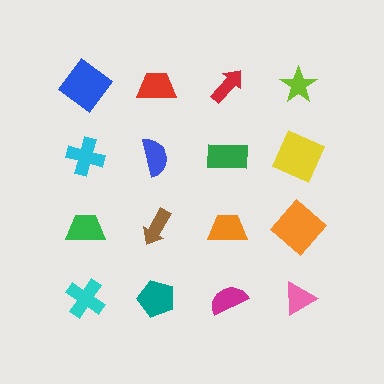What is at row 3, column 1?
A green trapezoid.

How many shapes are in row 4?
4 shapes.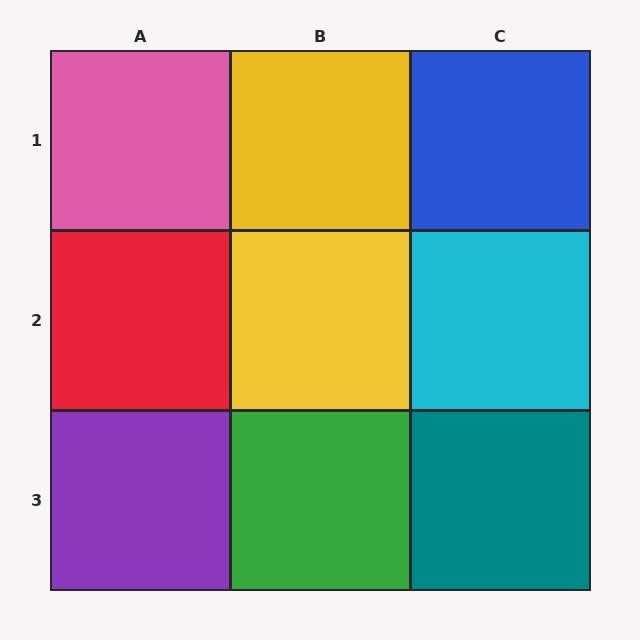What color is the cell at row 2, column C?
Cyan.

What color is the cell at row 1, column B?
Yellow.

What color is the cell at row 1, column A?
Pink.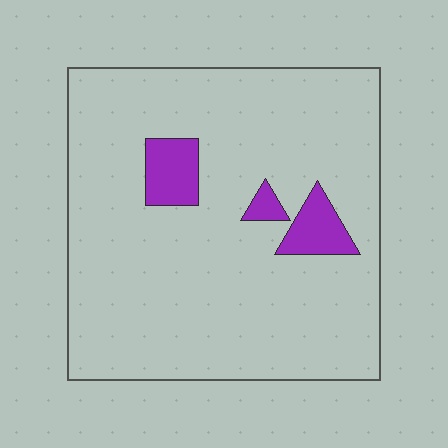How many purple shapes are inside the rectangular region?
3.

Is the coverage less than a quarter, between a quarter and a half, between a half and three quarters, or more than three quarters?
Less than a quarter.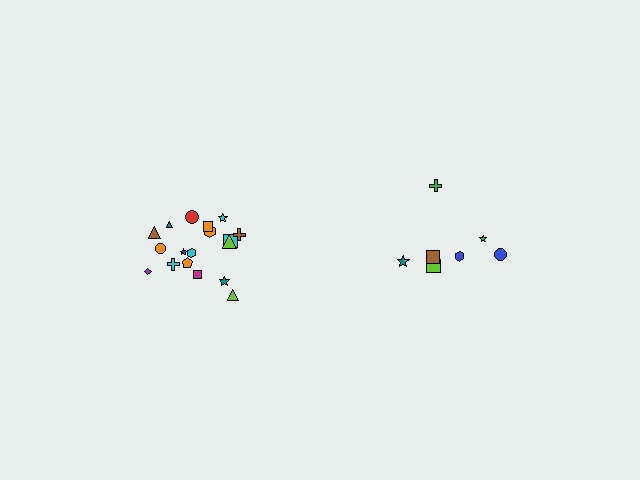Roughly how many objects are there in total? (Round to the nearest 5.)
Roughly 25 objects in total.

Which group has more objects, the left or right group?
The left group.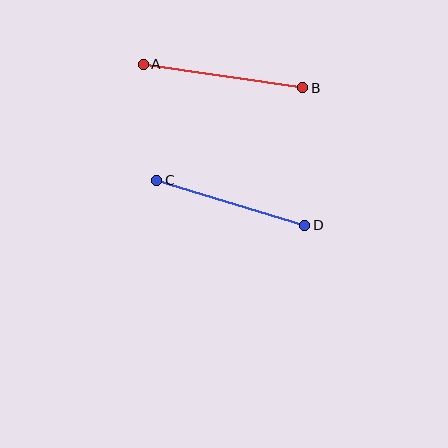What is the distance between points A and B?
The distance is approximately 161 pixels.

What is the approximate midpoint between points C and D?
The midpoint is at approximately (231, 203) pixels.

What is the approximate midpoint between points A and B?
The midpoint is at approximately (223, 76) pixels.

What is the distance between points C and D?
The distance is approximately 154 pixels.